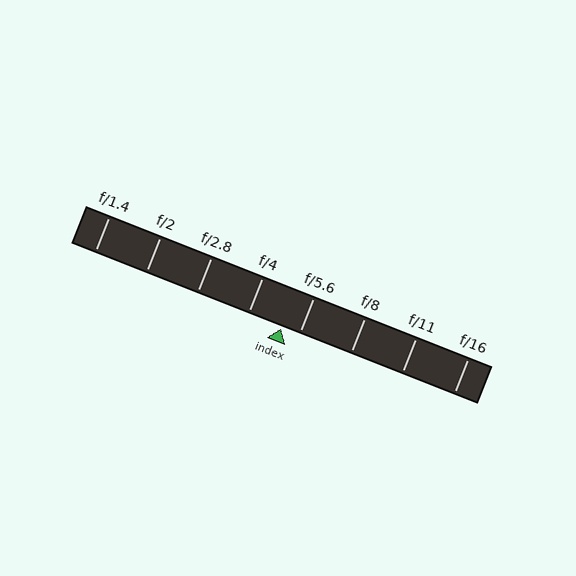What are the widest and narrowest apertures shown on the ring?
The widest aperture shown is f/1.4 and the narrowest is f/16.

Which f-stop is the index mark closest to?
The index mark is closest to f/5.6.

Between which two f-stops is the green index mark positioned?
The index mark is between f/4 and f/5.6.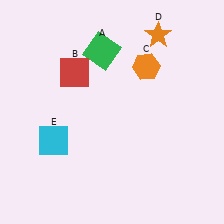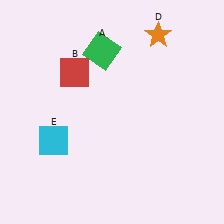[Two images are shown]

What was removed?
The orange hexagon (C) was removed in Image 2.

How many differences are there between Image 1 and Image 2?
There is 1 difference between the two images.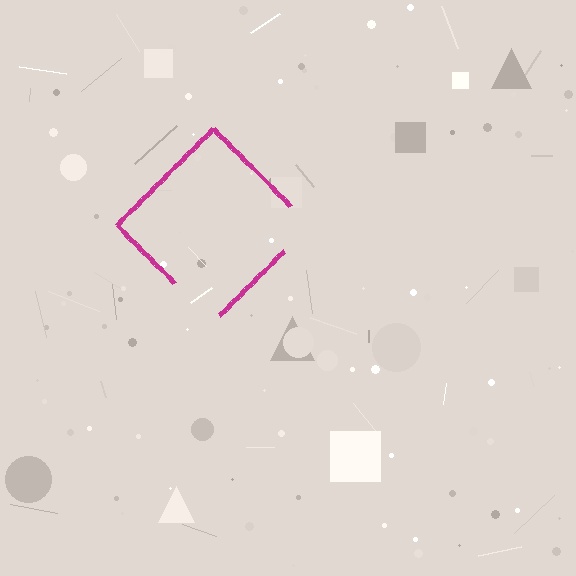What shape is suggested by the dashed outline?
The dashed outline suggests a diamond.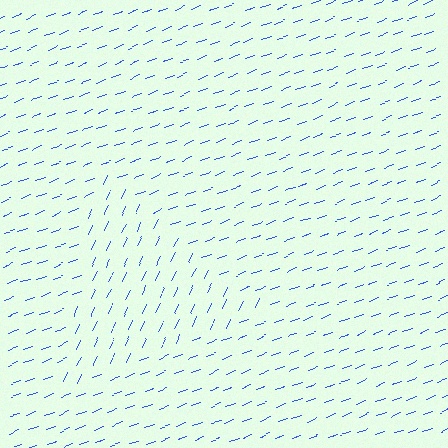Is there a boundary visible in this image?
Yes, there is a texture boundary formed by a change in line orientation.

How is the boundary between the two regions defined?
The boundary is defined purely by a change in line orientation (approximately 45 degrees difference). All lines are the same color and thickness.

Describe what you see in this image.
The image is filled with small blue line segments. A triangle region in the image has lines oriented differently from the surrounding lines, creating a visible texture boundary.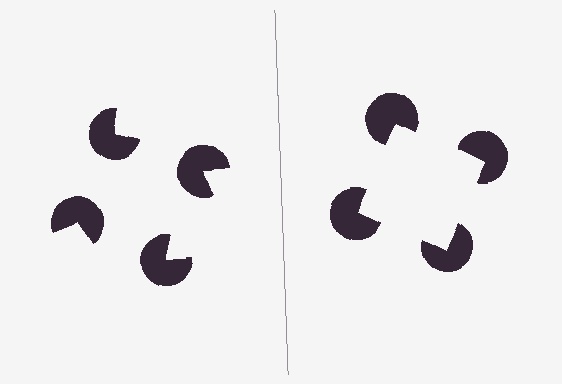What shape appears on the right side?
An illusory square.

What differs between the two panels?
The pac-man discs are positioned identically on both sides; only the wedge orientations differ. On the right they align to a square; on the left they are misaligned.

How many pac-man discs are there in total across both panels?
8 — 4 on each side.